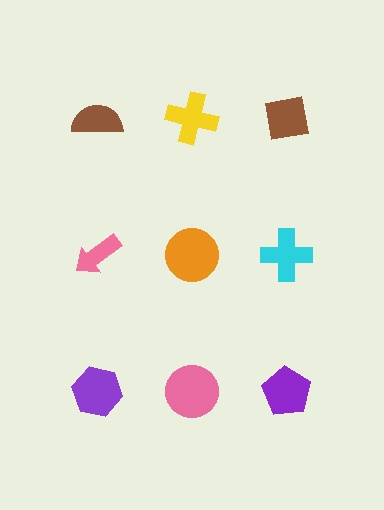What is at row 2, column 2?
An orange circle.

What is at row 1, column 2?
A yellow cross.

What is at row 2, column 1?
A pink arrow.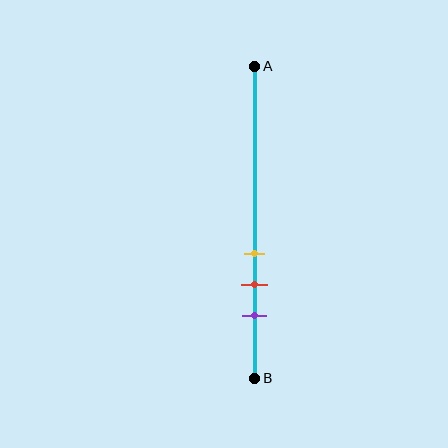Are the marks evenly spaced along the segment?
Yes, the marks are approximately evenly spaced.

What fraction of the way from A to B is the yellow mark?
The yellow mark is approximately 60% (0.6) of the way from A to B.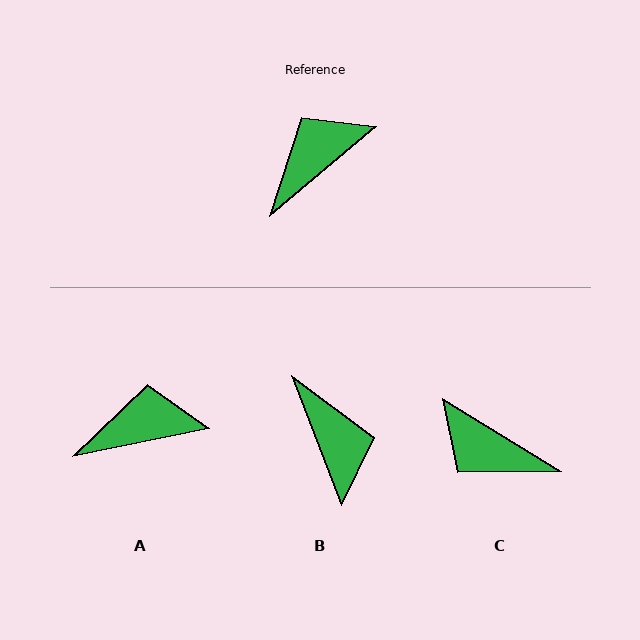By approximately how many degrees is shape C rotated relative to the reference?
Approximately 108 degrees counter-clockwise.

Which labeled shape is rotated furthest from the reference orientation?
B, about 109 degrees away.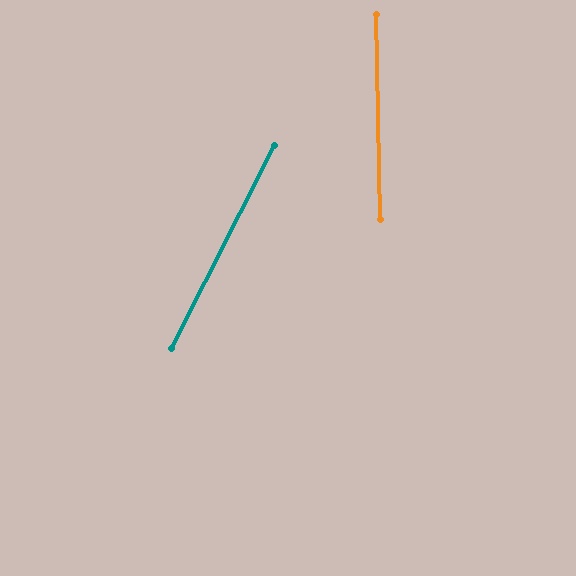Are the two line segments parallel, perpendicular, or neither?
Neither parallel nor perpendicular — they differ by about 28°.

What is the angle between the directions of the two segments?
Approximately 28 degrees.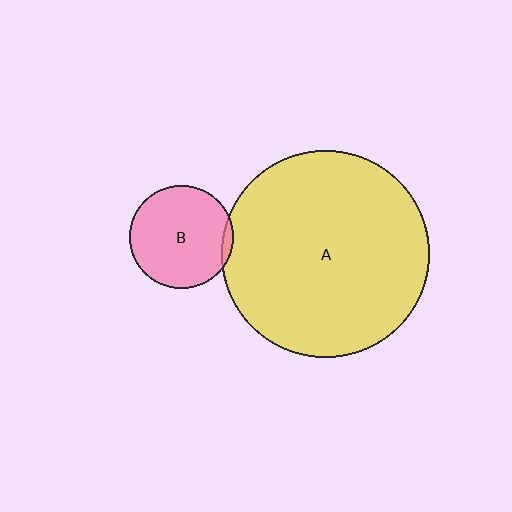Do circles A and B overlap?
Yes.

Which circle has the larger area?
Circle A (yellow).